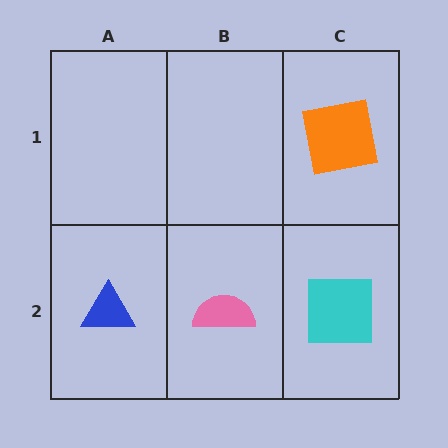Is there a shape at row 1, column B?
No, that cell is empty.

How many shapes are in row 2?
3 shapes.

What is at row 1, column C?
An orange square.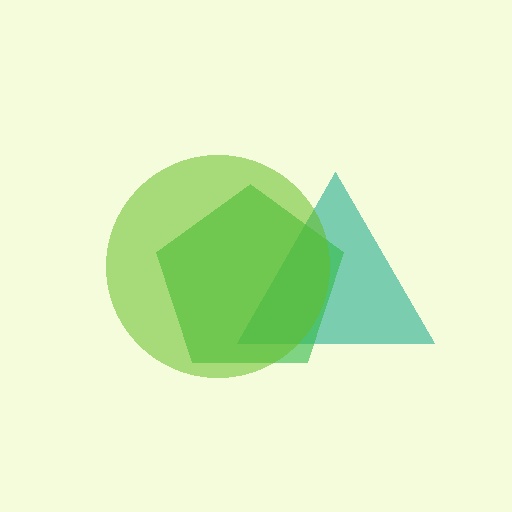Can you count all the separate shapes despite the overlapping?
Yes, there are 3 separate shapes.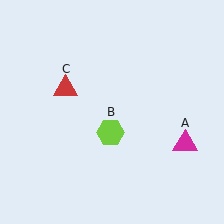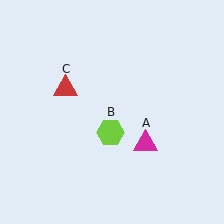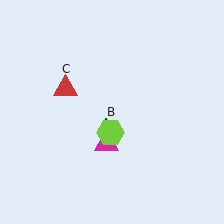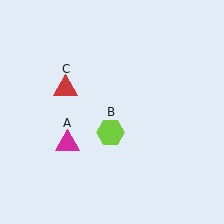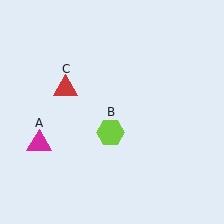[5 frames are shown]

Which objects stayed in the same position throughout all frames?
Lime hexagon (object B) and red triangle (object C) remained stationary.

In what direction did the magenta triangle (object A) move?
The magenta triangle (object A) moved left.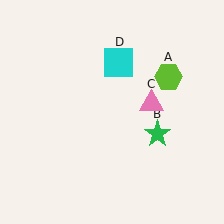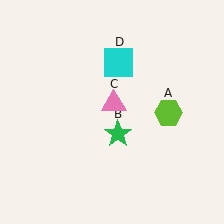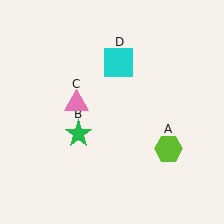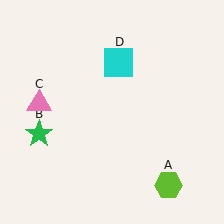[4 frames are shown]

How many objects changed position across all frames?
3 objects changed position: lime hexagon (object A), green star (object B), pink triangle (object C).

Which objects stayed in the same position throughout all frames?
Cyan square (object D) remained stationary.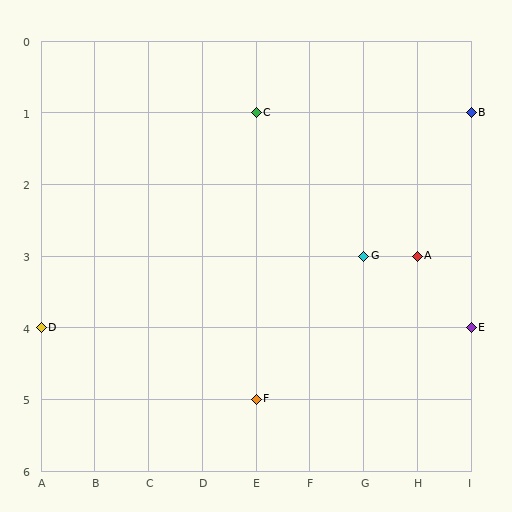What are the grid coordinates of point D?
Point D is at grid coordinates (A, 4).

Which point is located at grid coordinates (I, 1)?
Point B is at (I, 1).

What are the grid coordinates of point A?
Point A is at grid coordinates (H, 3).